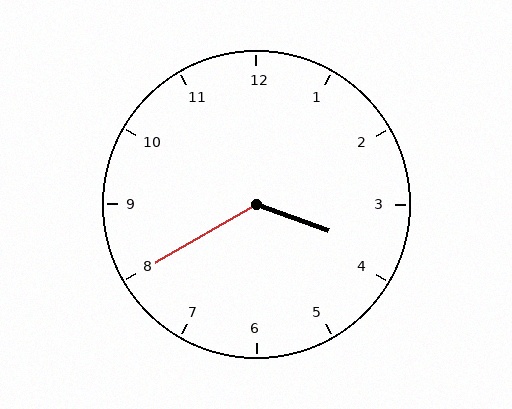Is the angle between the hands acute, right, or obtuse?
It is obtuse.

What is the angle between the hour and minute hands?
Approximately 130 degrees.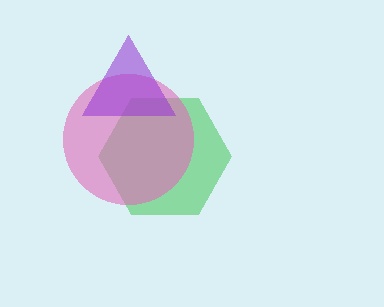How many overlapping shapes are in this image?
There are 3 overlapping shapes in the image.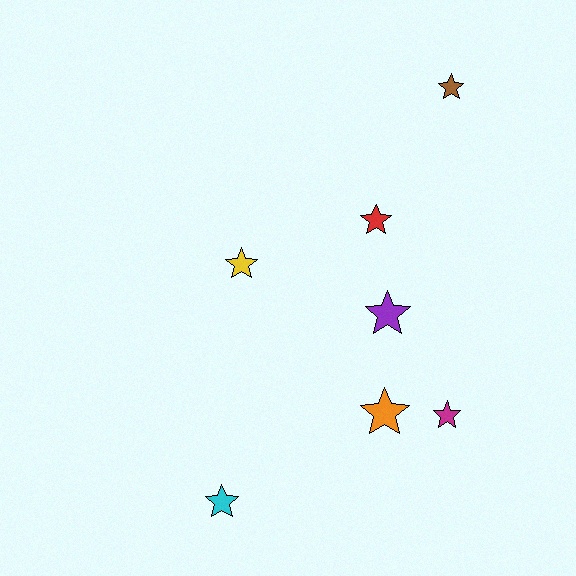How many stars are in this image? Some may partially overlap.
There are 7 stars.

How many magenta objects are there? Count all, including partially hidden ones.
There is 1 magenta object.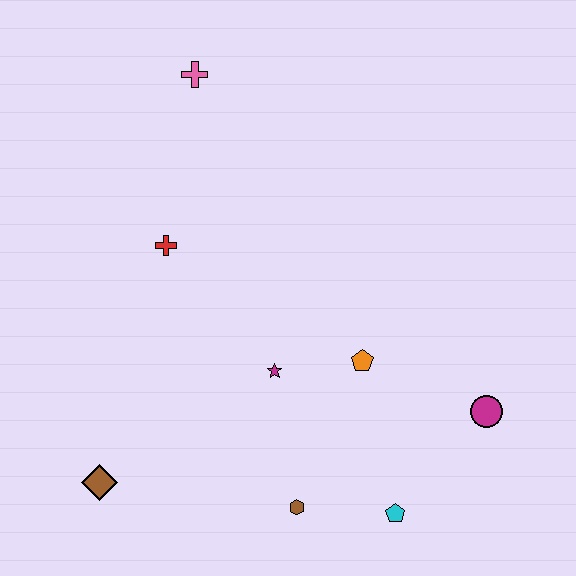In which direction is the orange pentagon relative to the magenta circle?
The orange pentagon is to the left of the magenta circle.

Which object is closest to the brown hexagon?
The cyan pentagon is closest to the brown hexagon.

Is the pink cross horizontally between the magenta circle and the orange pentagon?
No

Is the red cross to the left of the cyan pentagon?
Yes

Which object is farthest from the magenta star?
The pink cross is farthest from the magenta star.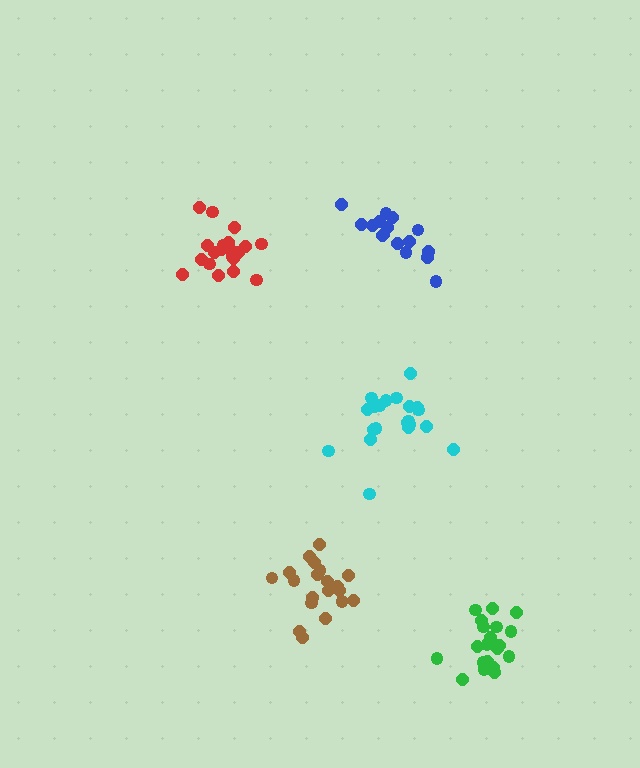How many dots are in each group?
Group 1: 20 dots, Group 2: 21 dots, Group 3: 16 dots, Group 4: 20 dots, Group 5: 20 dots (97 total).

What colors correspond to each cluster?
The clusters are colored: brown, cyan, blue, red, green.